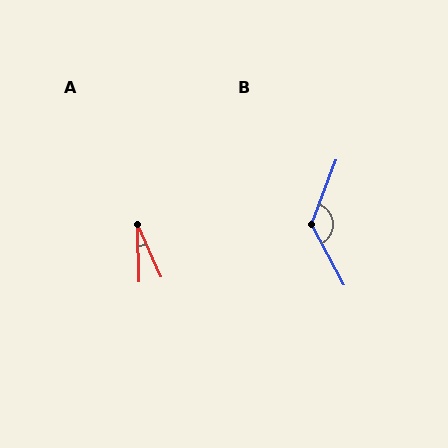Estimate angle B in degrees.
Approximately 131 degrees.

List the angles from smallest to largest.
A (22°), B (131°).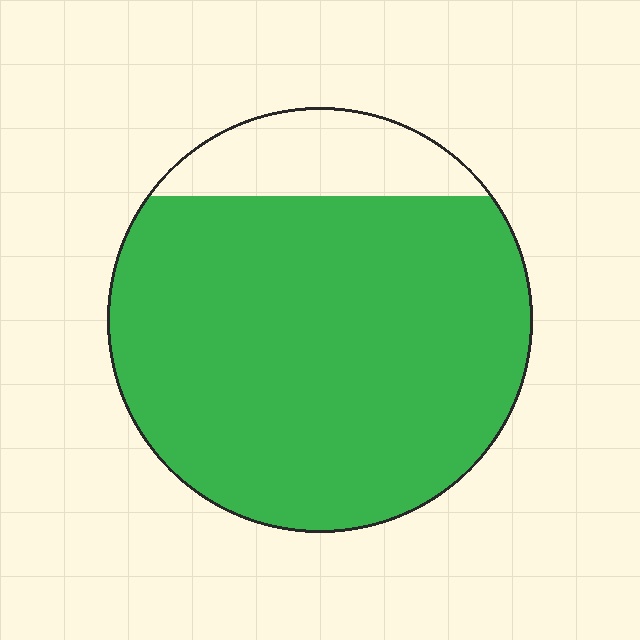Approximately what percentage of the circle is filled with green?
Approximately 85%.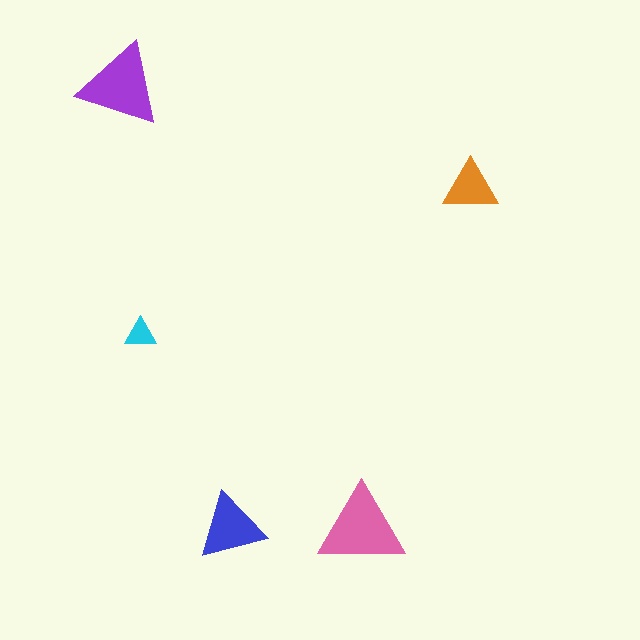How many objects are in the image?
There are 5 objects in the image.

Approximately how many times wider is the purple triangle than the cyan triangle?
About 2.5 times wider.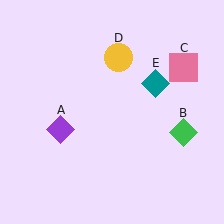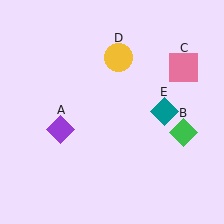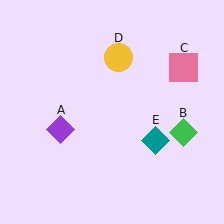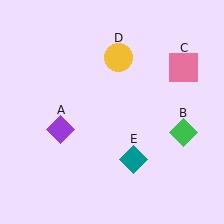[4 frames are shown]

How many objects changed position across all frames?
1 object changed position: teal diamond (object E).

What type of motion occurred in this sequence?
The teal diamond (object E) rotated clockwise around the center of the scene.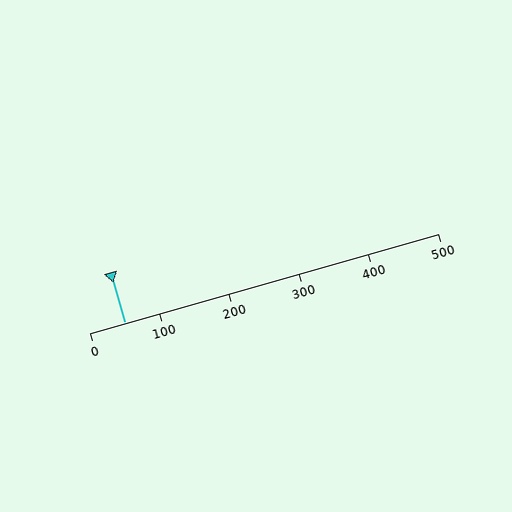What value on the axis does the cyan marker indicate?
The marker indicates approximately 50.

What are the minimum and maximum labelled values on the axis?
The axis runs from 0 to 500.